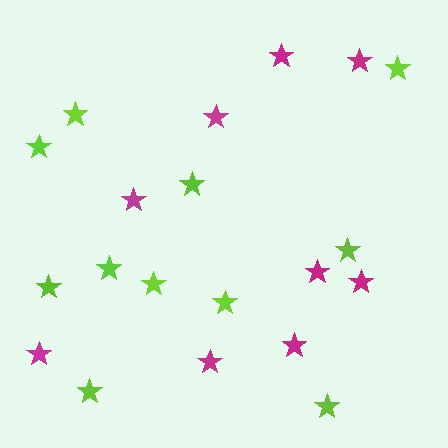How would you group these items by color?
There are 2 groups: one group of magenta stars (9) and one group of lime stars (11).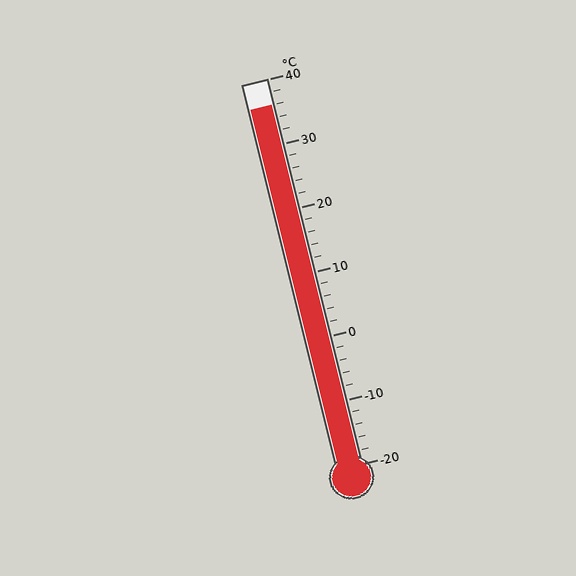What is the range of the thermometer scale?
The thermometer scale ranges from -20°C to 40°C.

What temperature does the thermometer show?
The thermometer shows approximately 36°C.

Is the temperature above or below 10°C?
The temperature is above 10°C.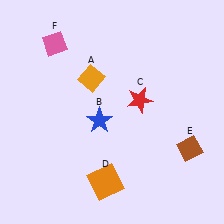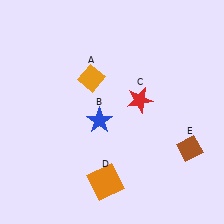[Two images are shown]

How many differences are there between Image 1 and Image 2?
There is 1 difference between the two images.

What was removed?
The pink diamond (F) was removed in Image 2.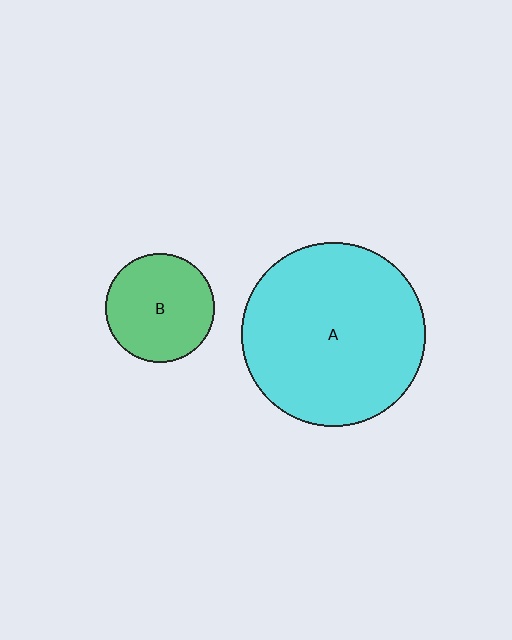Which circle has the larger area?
Circle A (cyan).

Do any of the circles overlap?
No, none of the circles overlap.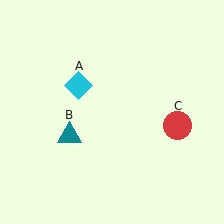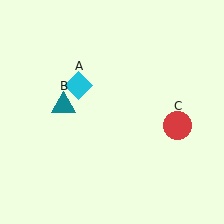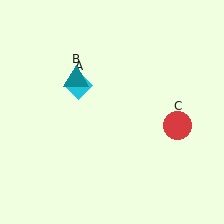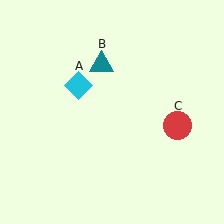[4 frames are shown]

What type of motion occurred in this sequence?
The teal triangle (object B) rotated clockwise around the center of the scene.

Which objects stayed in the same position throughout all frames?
Cyan diamond (object A) and red circle (object C) remained stationary.